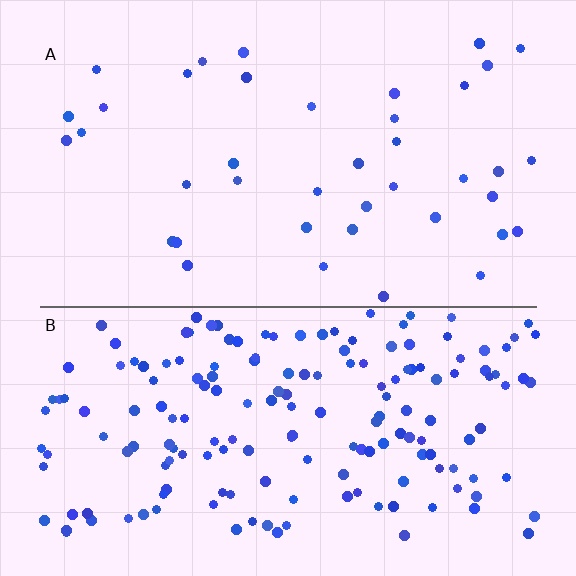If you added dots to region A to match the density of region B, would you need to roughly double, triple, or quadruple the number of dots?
Approximately quadruple.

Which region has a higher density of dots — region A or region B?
B (the bottom).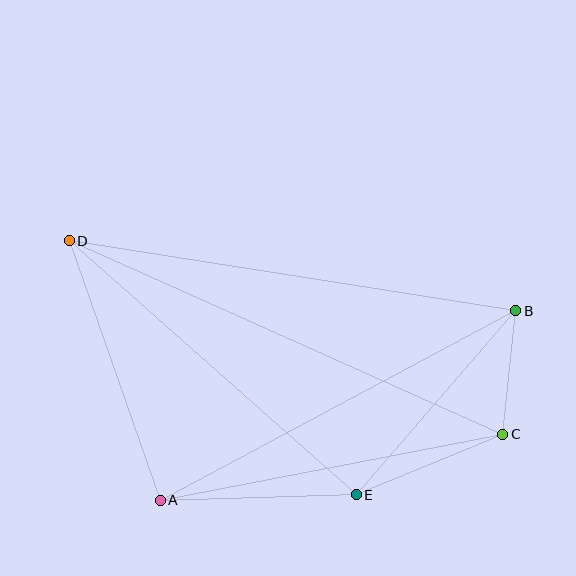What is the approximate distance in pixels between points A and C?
The distance between A and C is approximately 349 pixels.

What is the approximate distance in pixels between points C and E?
The distance between C and E is approximately 158 pixels.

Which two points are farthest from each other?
Points C and D are farthest from each other.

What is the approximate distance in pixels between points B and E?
The distance between B and E is approximately 244 pixels.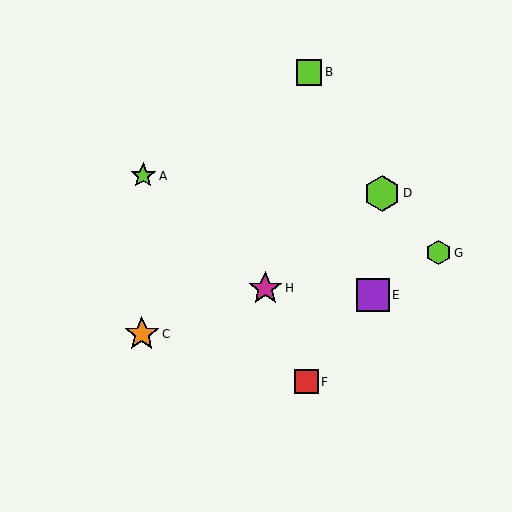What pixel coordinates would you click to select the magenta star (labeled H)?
Click at (265, 288) to select the magenta star H.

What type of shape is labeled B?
Shape B is a lime square.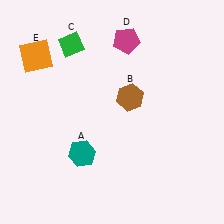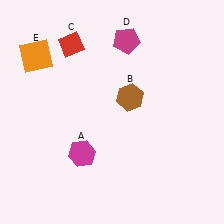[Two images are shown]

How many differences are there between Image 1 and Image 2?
There are 2 differences between the two images.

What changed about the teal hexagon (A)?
In Image 1, A is teal. In Image 2, it changed to magenta.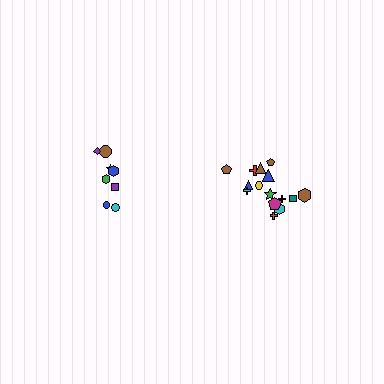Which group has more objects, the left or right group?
The right group.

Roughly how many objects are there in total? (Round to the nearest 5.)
Roughly 25 objects in total.